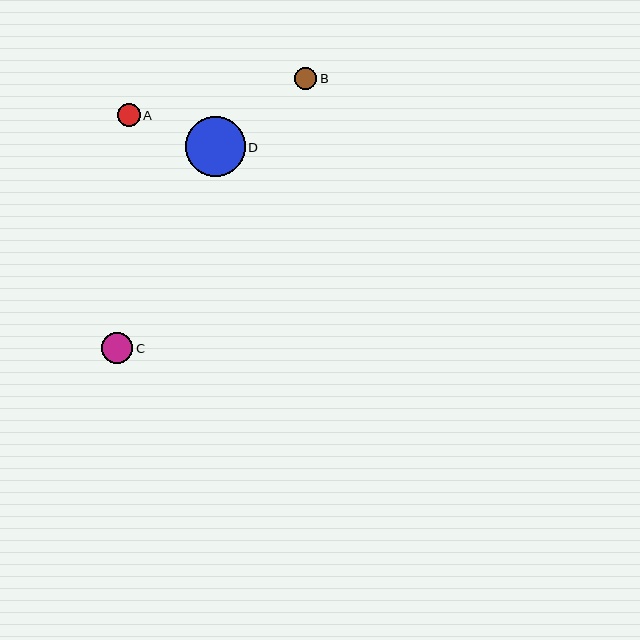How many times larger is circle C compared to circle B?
Circle C is approximately 1.4 times the size of circle B.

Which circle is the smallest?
Circle B is the smallest with a size of approximately 22 pixels.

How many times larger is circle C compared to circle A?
Circle C is approximately 1.3 times the size of circle A.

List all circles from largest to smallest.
From largest to smallest: D, C, A, B.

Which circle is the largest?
Circle D is the largest with a size of approximately 60 pixels.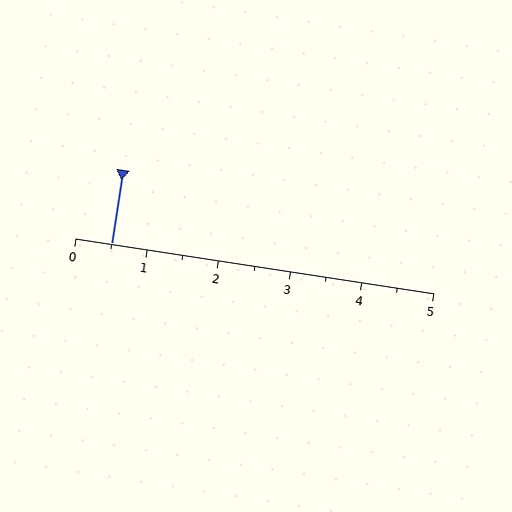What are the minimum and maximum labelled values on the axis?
The axis runs from 0 to 5.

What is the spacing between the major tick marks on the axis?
The major ticks are spaced 1 apart.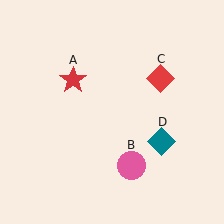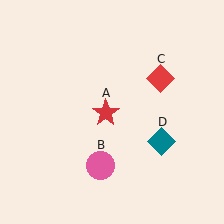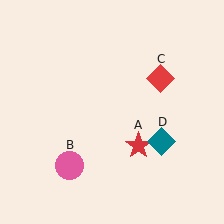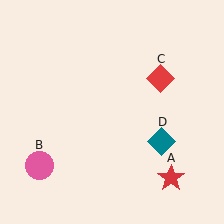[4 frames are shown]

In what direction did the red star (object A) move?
The red star (object A) moved down and to the right.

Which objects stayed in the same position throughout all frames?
Red diamond (object C) and teal diamond (object D) remained stationary.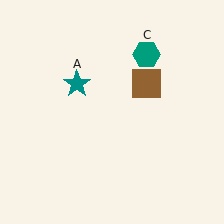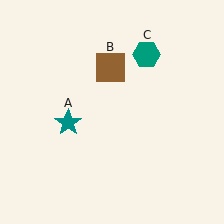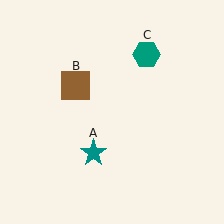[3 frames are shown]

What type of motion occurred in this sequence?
The teal star (object A), brown square (object B) rotated counterclockwise around the center of the scene.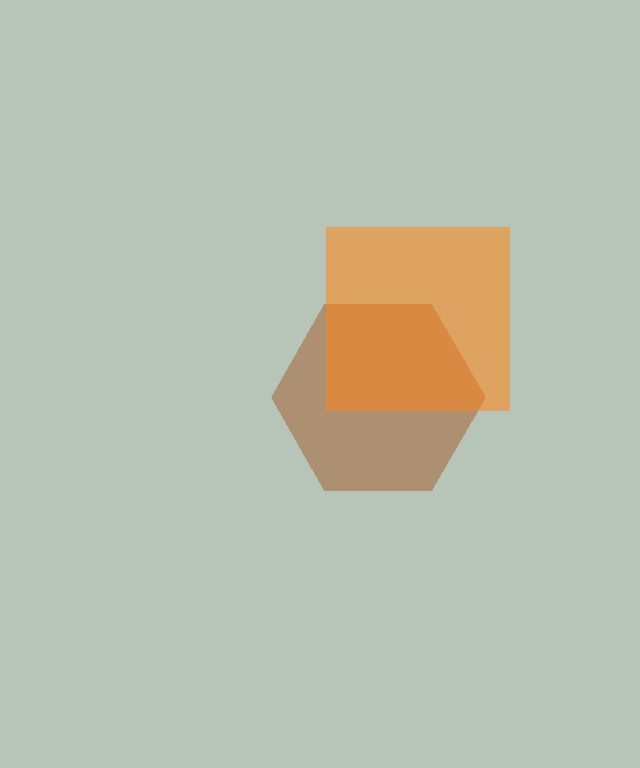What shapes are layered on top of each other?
The layered shapes are: a brown hexagon, an orange square.